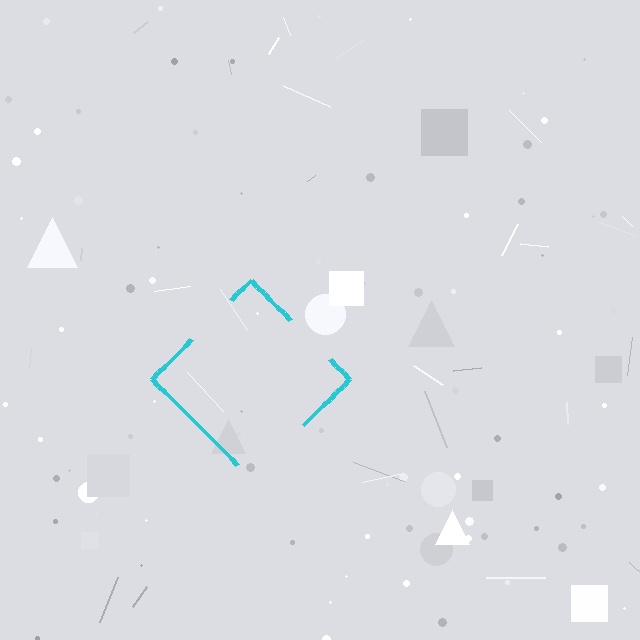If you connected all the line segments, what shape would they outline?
They would outline a diamond.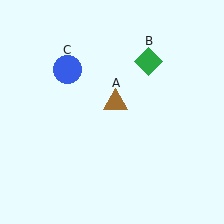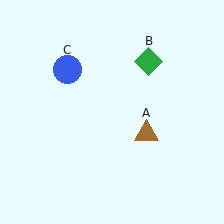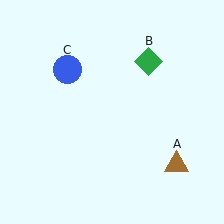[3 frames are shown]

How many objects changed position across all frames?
1 object changed position: brown triangle (object A).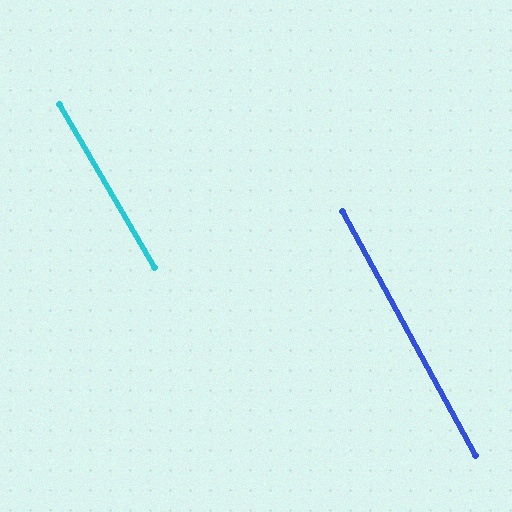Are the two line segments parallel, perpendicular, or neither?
Parallel — their directions differ by only 1.4°.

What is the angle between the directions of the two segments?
Approximately 1 degree.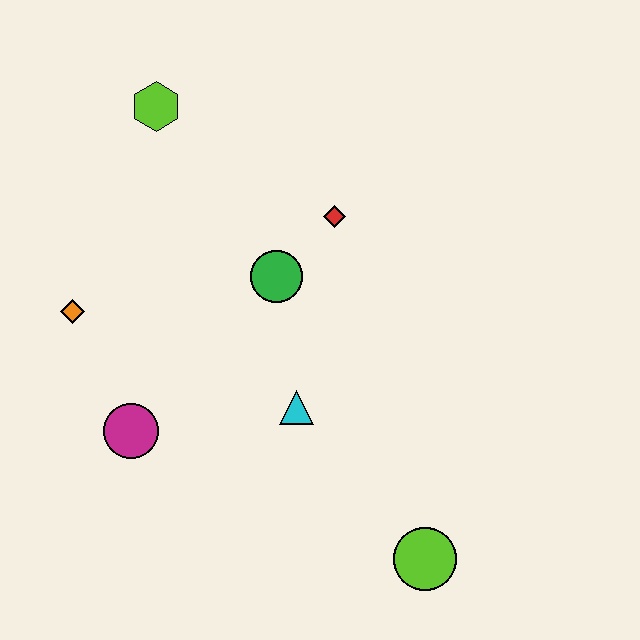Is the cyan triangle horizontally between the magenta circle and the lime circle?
Yes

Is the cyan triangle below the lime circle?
No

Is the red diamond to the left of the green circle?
No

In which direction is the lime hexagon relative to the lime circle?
The lime hexagon is above the lime circle.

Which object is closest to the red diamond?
The green circle is closest to the red diamond.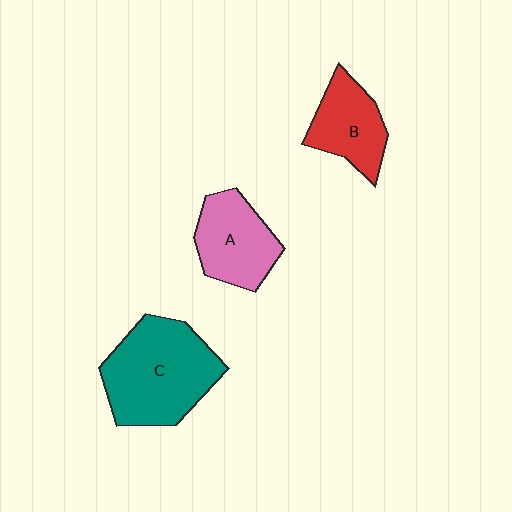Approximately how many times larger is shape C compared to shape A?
Approximately 1.6 times.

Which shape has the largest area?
Shape C (teal).